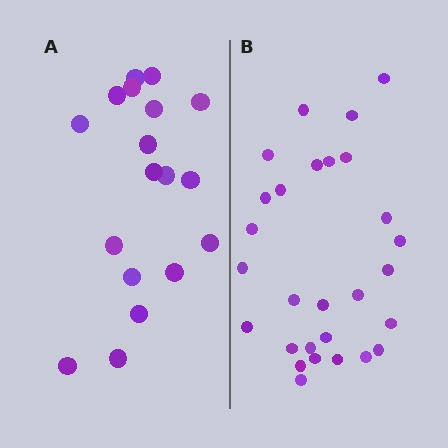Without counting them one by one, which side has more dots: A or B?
Region B (the right region) has more dots.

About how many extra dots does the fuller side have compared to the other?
Region B has roughly 10 or so more dots than region A.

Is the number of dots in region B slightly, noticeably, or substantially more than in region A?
Region B has substantially more. The ratio is roughly 1.6 to 1.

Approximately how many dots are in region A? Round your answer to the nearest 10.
About 20 dots. (The exact count is 18, which rounds to 20.)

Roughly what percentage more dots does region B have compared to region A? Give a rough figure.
About 55% more.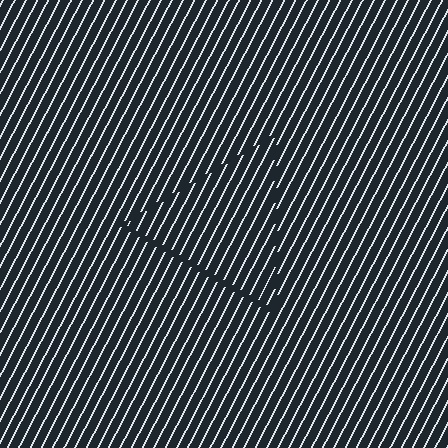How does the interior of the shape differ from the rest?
The interior of the shape contains the same grating, shifted by half a period — the contour is defined by the phase discontinuity where line-ends from the inner and outer gratings abut.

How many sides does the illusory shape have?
3 sides — the line-ends trace a triangle.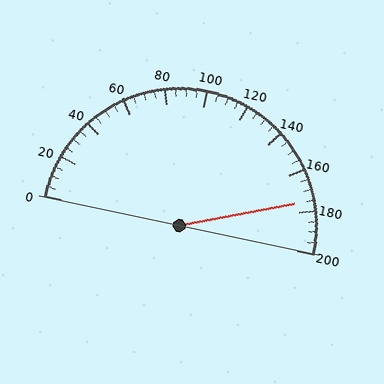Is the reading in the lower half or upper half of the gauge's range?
The reading is in the upper half of the range (0 to 200).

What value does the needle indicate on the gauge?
The needle indicates approximately 175.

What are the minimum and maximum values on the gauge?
The gauge ranges from 0 to 200.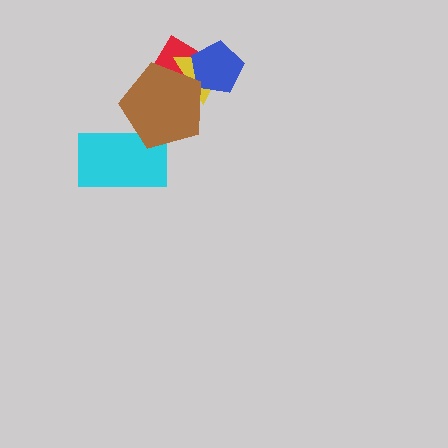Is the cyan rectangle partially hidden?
Yes, it is partially covered by another shape.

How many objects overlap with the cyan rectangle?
1 object overlaps with the cyan rectangle.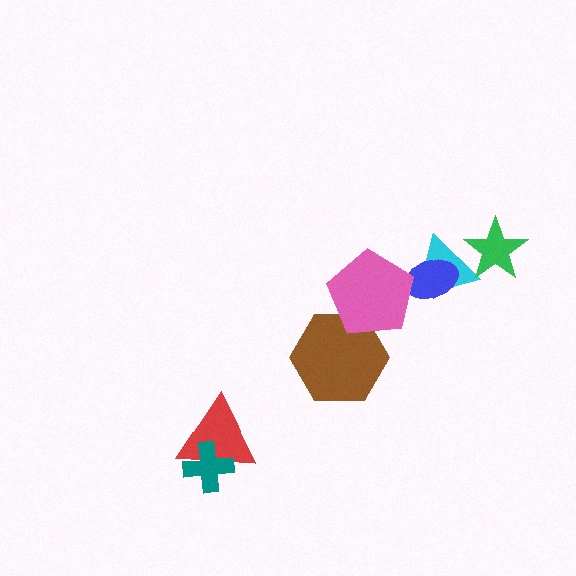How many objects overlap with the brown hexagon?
1 object overlaps with the brown hexagon.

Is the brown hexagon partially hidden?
Yes, it is partially covered by another shape.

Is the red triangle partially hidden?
Yes, it is partially covered by another shape.